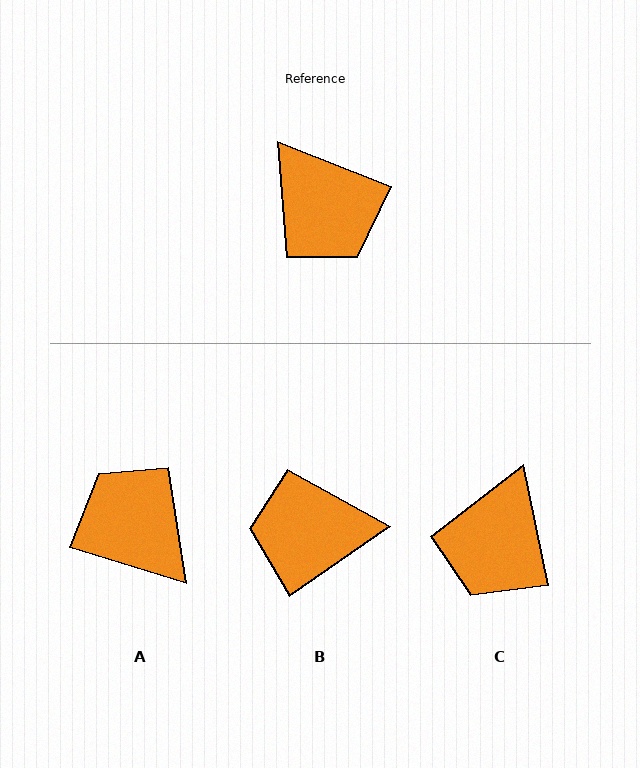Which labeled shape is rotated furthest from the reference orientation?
A, about 175 degrees away.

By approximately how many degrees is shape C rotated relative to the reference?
Approximately 57 degrees clockwise.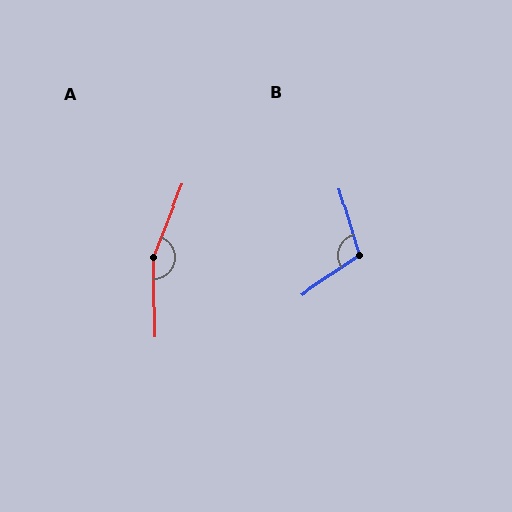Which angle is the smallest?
B, at approximately 108 degrees.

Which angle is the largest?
A, at approximately 158 degrees.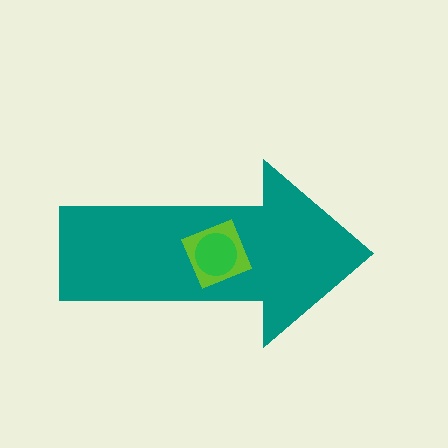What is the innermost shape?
The green circle.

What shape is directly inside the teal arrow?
The lime diamond.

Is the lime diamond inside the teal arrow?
Yes.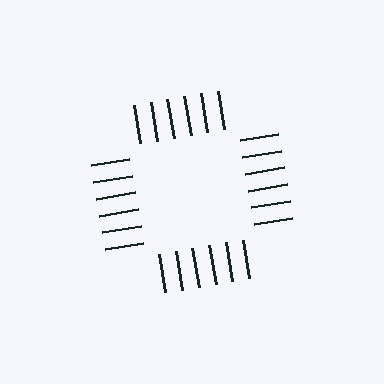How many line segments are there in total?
24 — 6 along each of the 4 edges.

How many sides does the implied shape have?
4 sides — the line-ends trace a square.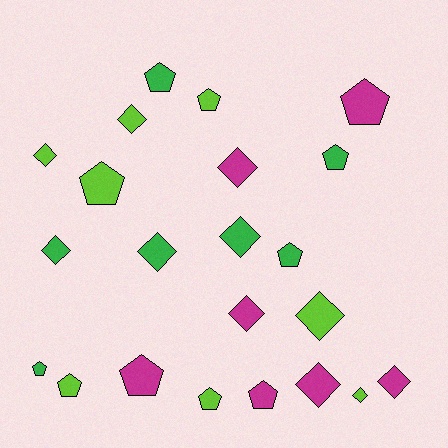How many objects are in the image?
There are 22 objects.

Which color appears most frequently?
Lime, with 8 objects.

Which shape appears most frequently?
Pentagon, with 11 objects.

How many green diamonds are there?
There are 3 green diamonds.